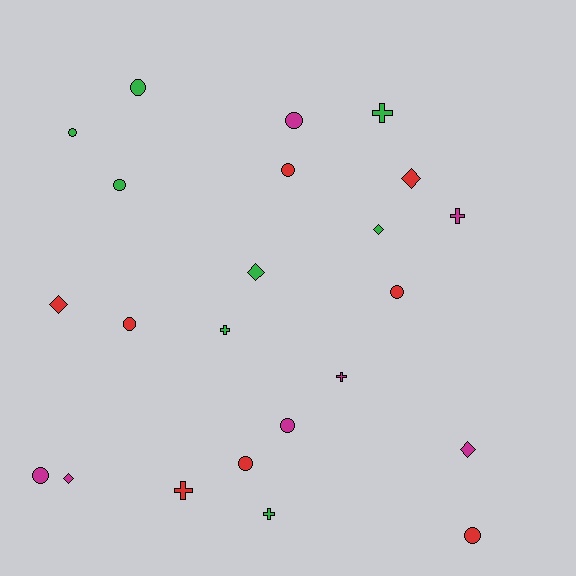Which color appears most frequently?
Green, with 8 objects.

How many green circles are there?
There are 3 green circles.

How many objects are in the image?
There are 23 objects.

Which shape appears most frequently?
Circle, with 11 objects.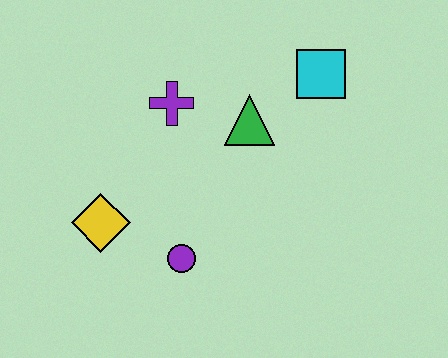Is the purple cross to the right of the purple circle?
No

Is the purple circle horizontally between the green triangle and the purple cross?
Yes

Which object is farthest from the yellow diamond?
The cyan square is farthest from the yellow diamond.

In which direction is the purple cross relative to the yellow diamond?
The purple cross is above the yellow diamond.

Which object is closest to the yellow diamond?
The purple circle is closest to the yellow diamond.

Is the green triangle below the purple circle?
No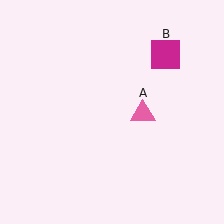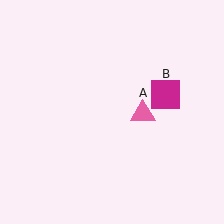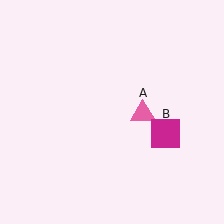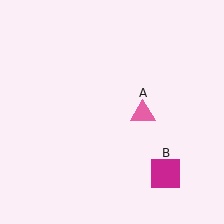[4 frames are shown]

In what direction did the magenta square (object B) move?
The magenta square (object B) moved down.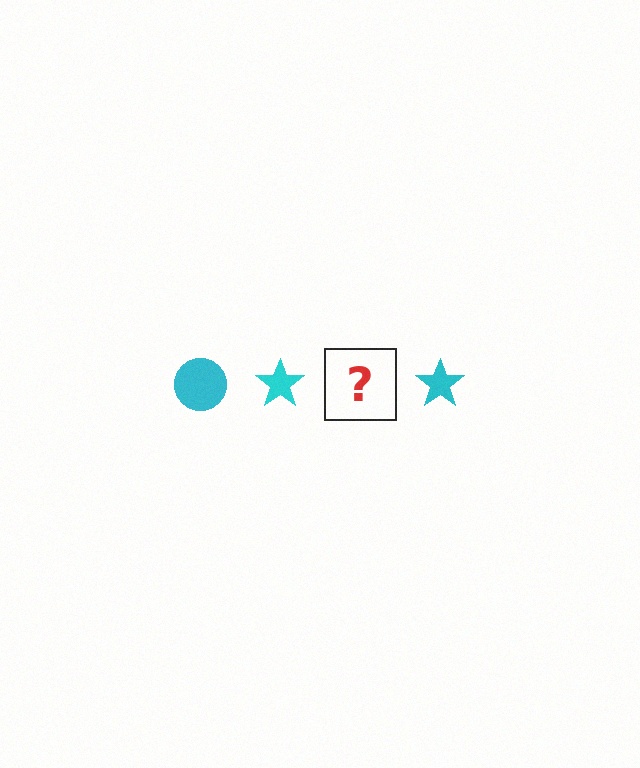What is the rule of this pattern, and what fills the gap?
The rule is that the pattern cycles through circle, star shapes in cyan. The gap should be filled with a cyan circle.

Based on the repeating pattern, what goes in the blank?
The blank should be a cyan circle.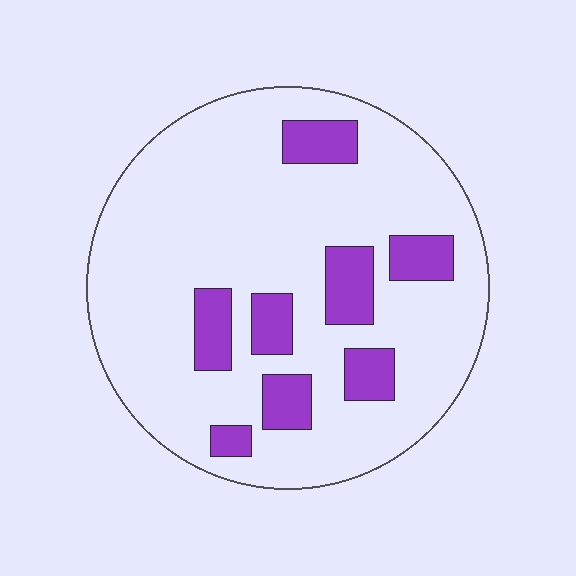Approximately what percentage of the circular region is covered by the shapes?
Approximately 20%.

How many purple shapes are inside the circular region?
8.